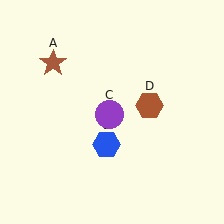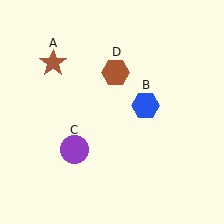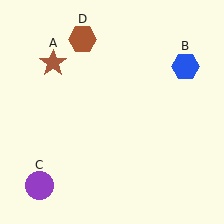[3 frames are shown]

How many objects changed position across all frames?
3 objects changed position: blue hexagon (object B), purple circle (object C), brown hexagon (object D).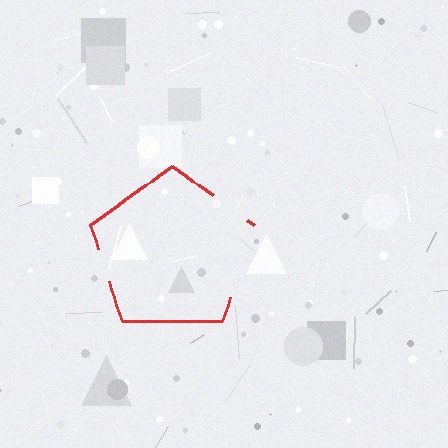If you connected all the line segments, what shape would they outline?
They would outline a pentagon.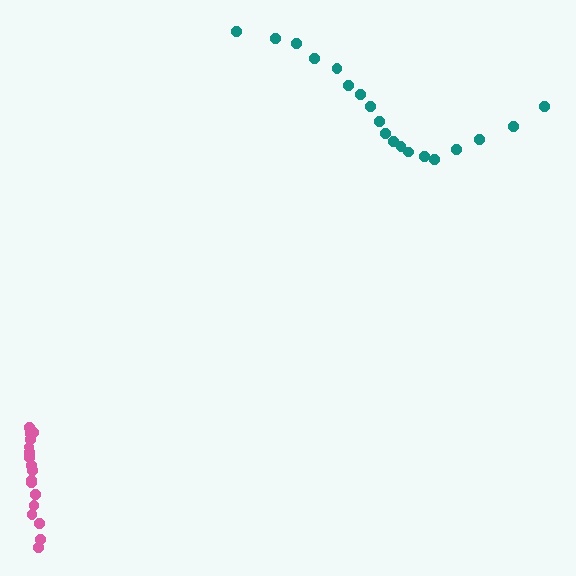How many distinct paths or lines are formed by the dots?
There are 2 distinct paths.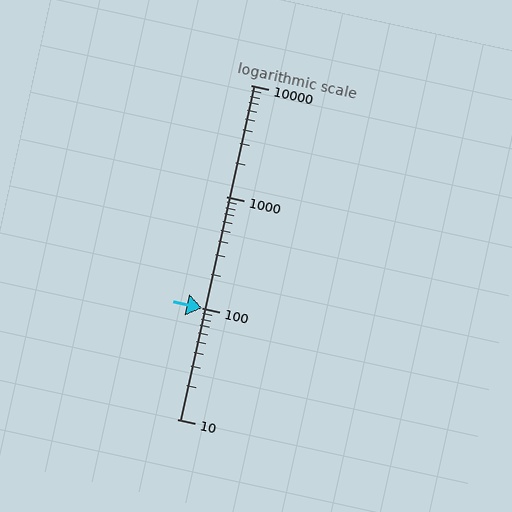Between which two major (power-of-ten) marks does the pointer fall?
The pointer is between 100 and 1000.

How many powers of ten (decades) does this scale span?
The scale spans 3 decades, from 10 to 10000.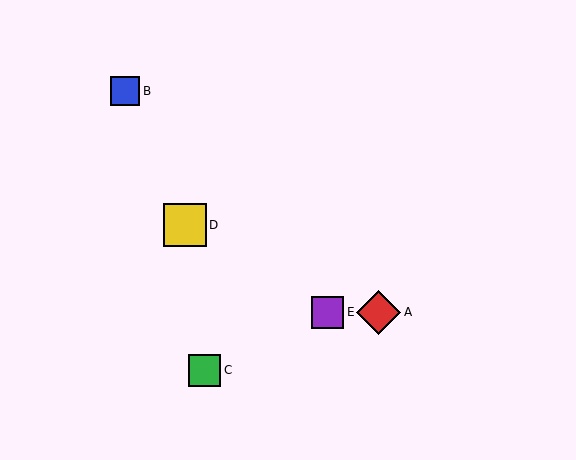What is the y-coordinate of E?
Object E is at y≈312.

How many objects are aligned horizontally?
2 objects (A, E) are aligned horizontally.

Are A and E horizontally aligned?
Yes, both are at y≈312.